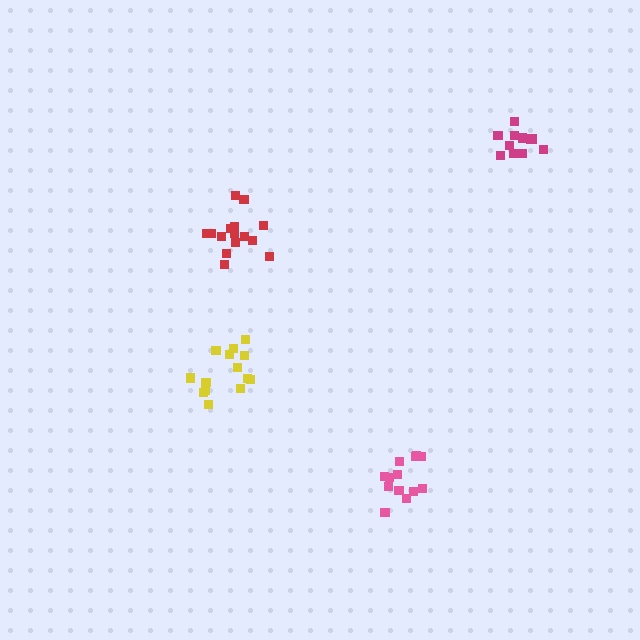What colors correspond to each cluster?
The clusters are colored: yellow, pink, magenta, red.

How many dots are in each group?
Group 1: 14 dots, Group 2: 13 dots, Group 3: 12 dots, Group 4: 16 dots (55 total).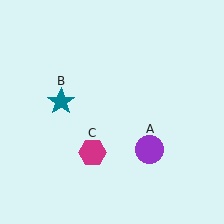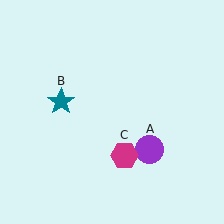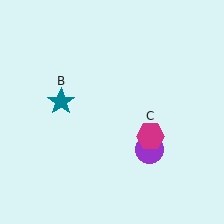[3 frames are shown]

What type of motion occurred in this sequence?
The magenta hexagon (object C) rotated counterclockwise around the center of the scene.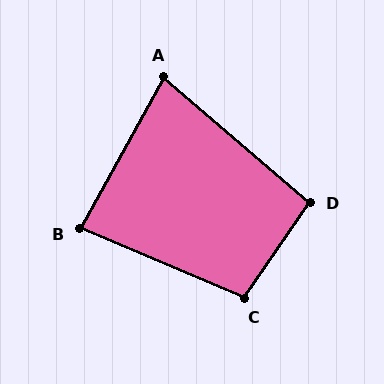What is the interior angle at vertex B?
Approximately 84 degrees (acute).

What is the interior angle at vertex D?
Approximately 96 degrees (obtuse).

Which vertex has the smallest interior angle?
A, at approximately 79 degrees.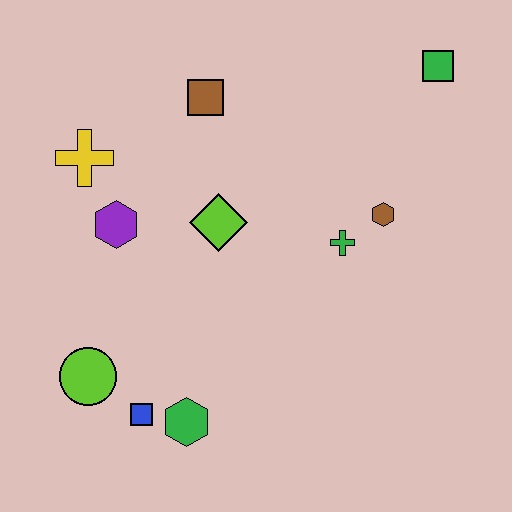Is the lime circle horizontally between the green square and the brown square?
No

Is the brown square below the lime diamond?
No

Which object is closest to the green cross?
The brown hexagon is closest to the green cross.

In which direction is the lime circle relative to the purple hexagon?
The lime circle is below the purple hexagon.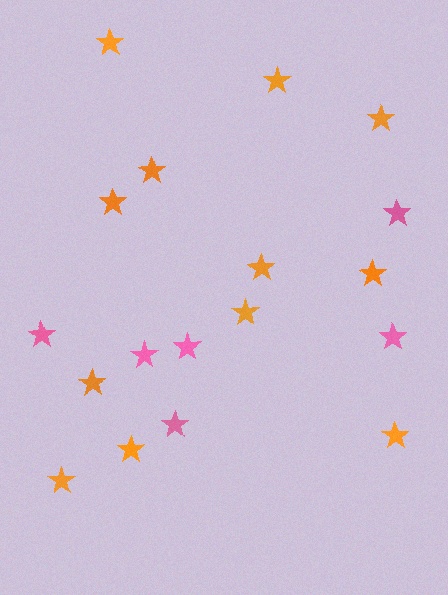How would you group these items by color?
There are 2 groups: one group of orange stars (12) and one group of pink stars (6).